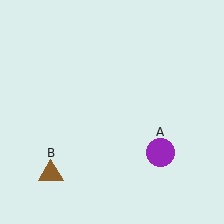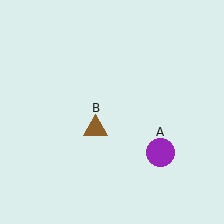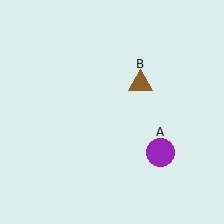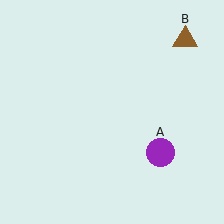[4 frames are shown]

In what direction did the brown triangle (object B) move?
The brown triangle (object B) moved up and to the right.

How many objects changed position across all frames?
1 object changed position: brown triangle (object B).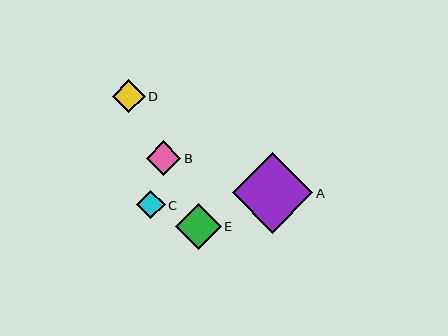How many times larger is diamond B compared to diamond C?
Diamond B is approximately 1.2 times the size of diamond C.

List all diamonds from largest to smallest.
From largest to smallest: A, E, B, D, C.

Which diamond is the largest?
Diamond A is the largest with a size of approximately 80 pixels.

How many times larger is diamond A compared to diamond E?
Diamond A is approximately 1.8 times the size of diamond E.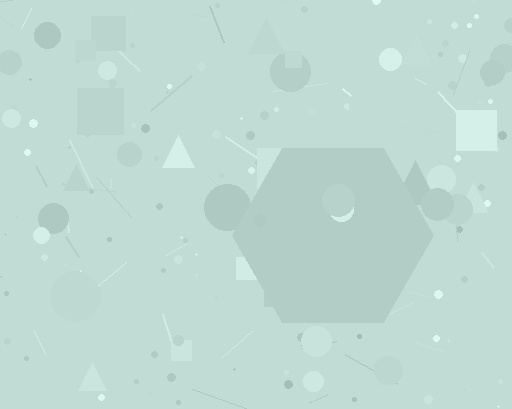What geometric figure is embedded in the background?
A hexagon is embedded in the background.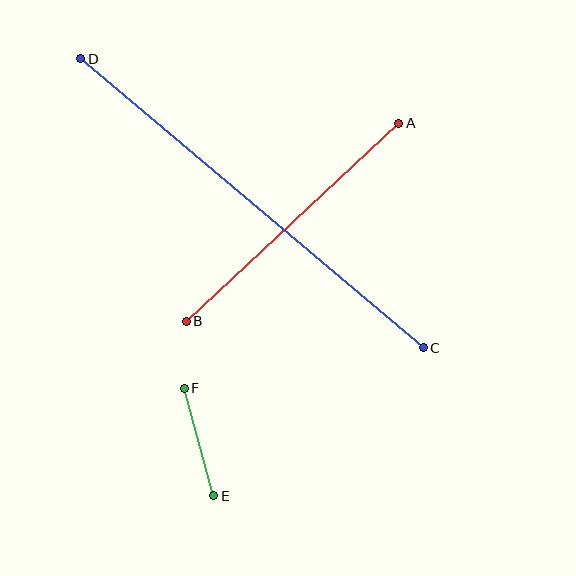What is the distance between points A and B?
The distance is approximately 290 pixels.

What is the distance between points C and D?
The distance is approximately 448 pixels.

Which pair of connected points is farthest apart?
Points C and D are farthest apart.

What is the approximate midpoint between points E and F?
The midpoint is at approximately (199, 442) pixels.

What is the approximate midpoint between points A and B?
The midpoint is at approximately (292, 222) pixels.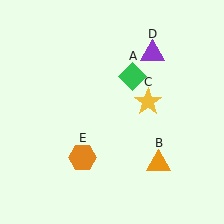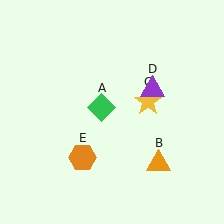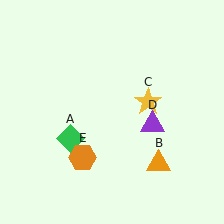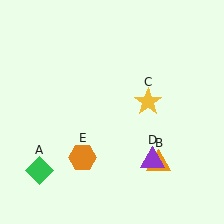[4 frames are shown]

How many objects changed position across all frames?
2 objects changed position: green diamond (object A), purple triangle (object D).